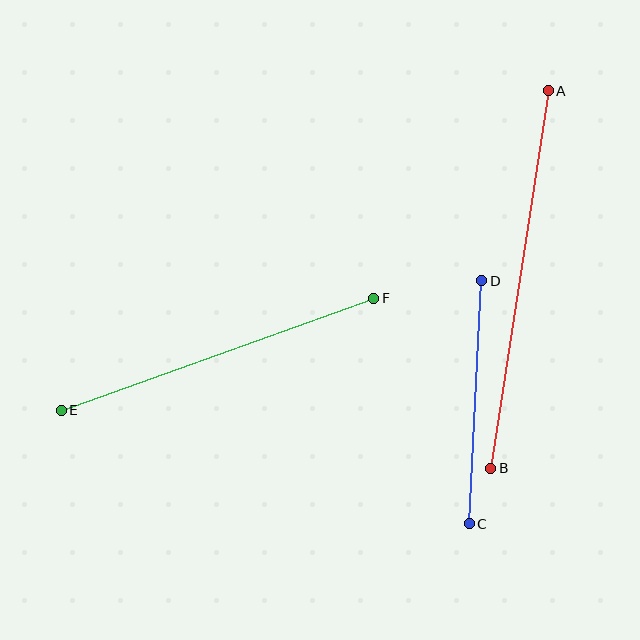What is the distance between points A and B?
The distance is approximately 382 pixels.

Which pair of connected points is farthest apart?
Points A and B are farthest apart.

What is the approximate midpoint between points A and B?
The midpoint is at approximately (520, 279) pixels.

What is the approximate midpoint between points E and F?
The midpoint is at approximately (218, 354) pixels.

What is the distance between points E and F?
The distance is approximately 332 pixels.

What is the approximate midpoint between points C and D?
The midpoint is at approximately (475, 402) pixels.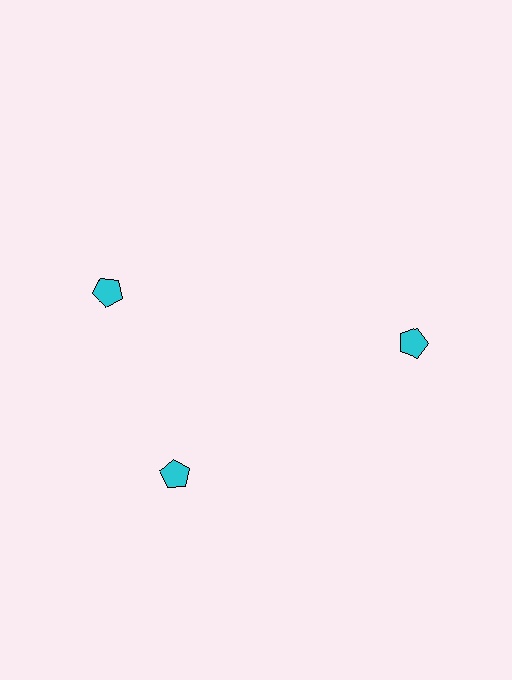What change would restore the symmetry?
The symmetry would be restored by rotating it back into even spacing with its neighbors so that all 3 pentagons sit at equal angles and equal distance from the center.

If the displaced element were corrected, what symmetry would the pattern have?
It would have 3-fold rotational symmetry — the pattern would map onto itself every 120 degrees.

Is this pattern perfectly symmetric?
No. The 3 cyan pentagons are arranged in a ring, but one element near the 11 o'clock position is rotated out of alignment along the ring, breaking the 3-fold rotational symmetry.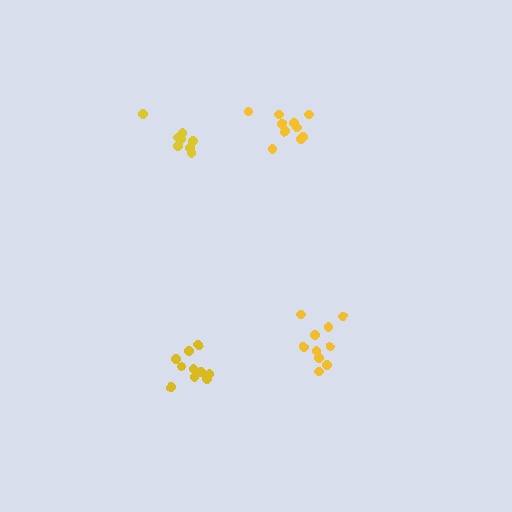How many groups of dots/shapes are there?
There are 4 groups.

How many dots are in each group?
Group 1: 10 dots, Group 2: 8 dots, Group 3: 10 dots, Group 4: 10 dots (38 total).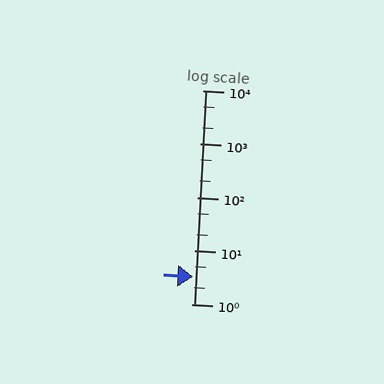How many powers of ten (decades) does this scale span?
The scale spans 4 decades, from 1 to 10000.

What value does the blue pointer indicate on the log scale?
The pointer indicates approximately 3.2.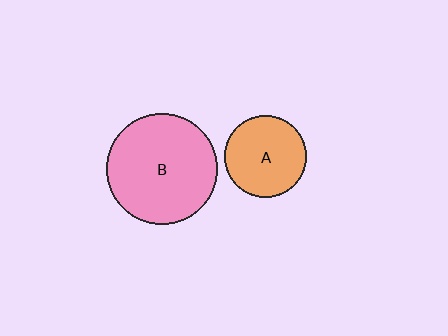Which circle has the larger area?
Circle B (pink).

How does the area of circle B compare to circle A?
Approximately 1.8 times.